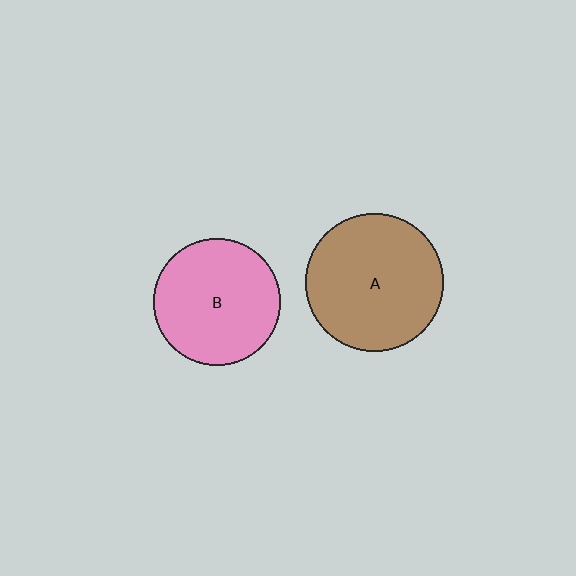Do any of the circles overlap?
No, none of the circles overlap.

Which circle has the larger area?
Circle A (brown).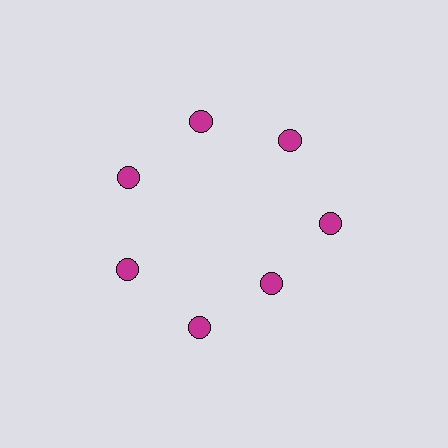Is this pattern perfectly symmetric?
No. The 7 magenta circles are arranged in a ring, but one element near the 5 o'clock position is pulled inward toward the center, breaking the 7-fold rotational symmetry.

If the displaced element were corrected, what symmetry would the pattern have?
It would have 7-fold rotational symmetry — the pattern would map onto itself every 51 degrees.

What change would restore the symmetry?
The symmetry would be restored by moving it outward, back onto the ring so that all 7 circles sit at equal angles and equal distance from the center.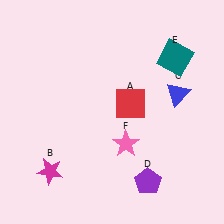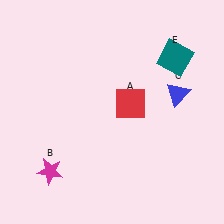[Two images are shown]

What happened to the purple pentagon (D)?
The purple pentagon (D) was removed in Image 2. It was in the bottom-right area of Image 1.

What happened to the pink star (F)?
The pink star (F) was removed in Image 2. It was in the bottom-right area of Image 1.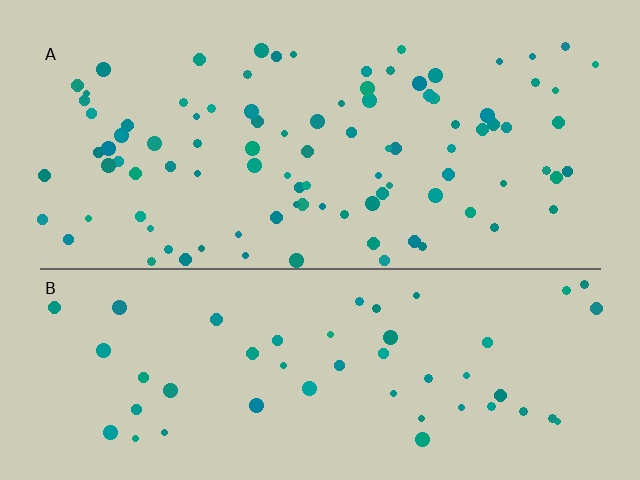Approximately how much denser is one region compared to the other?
Approximately 1.9× — region A over region B.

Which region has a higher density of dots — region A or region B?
A (the top).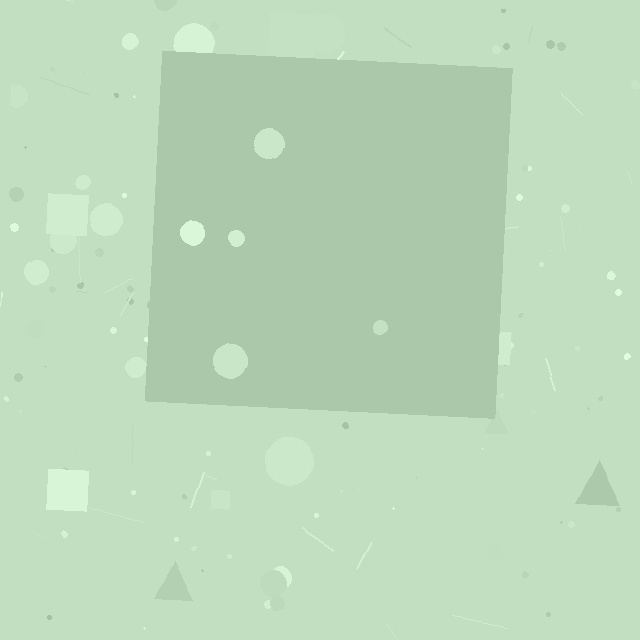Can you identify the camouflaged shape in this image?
The camouflaged shape is a square.